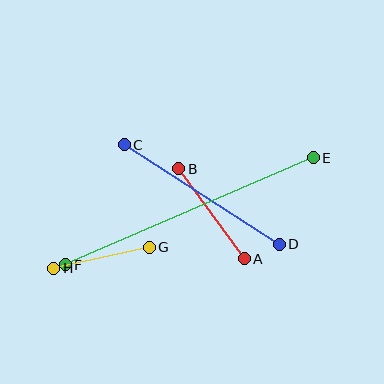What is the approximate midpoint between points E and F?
The midpoint is at approximately (189, 211) pixels.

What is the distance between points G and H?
The distance is approximately 98 pixels.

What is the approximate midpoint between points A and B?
The midpoint is at approximately (212, 214) pixels.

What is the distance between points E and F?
The distance is approximately 270 pixels.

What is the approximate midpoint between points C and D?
The midpoint is at approximately (202, 194) pixels.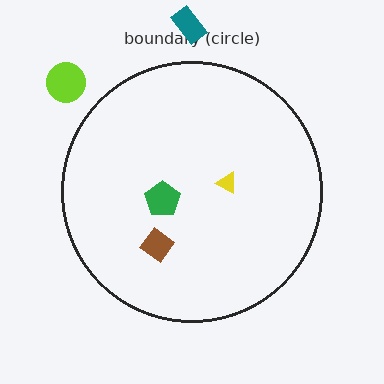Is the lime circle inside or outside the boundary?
Outside.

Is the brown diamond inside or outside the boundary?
Inside.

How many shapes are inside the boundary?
3 inside, 2 outside.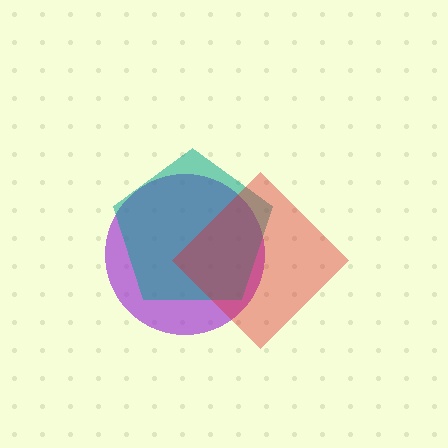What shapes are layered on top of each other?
The layered shapes are: a purple circle, a teal pentagon, a red diamond.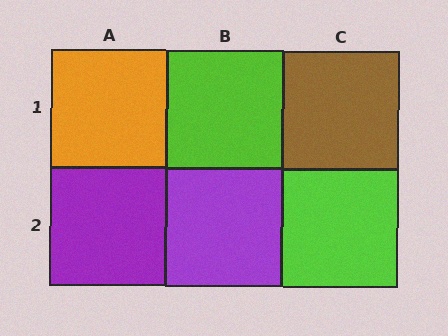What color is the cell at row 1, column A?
Orange.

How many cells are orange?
1 cell is orange.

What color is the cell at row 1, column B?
Lime.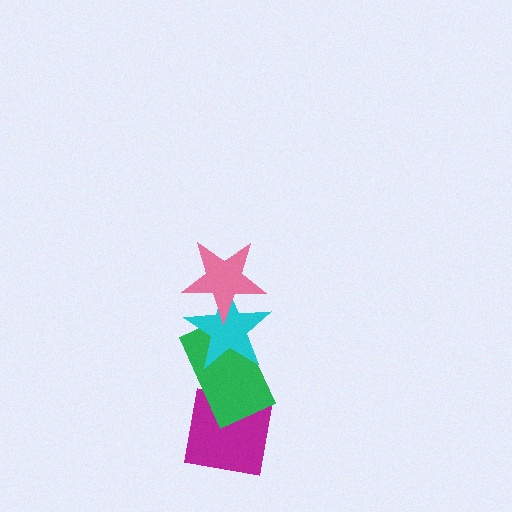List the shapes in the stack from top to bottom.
From top to bottom: the pink star, the cyan star, the green rectangle, the magenta square.